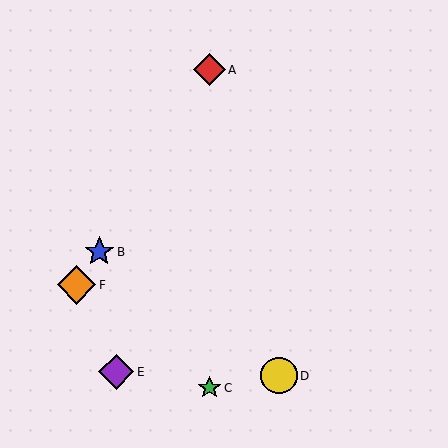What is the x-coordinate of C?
Object C is at x≈210.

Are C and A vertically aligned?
Yes, both are at x≈210.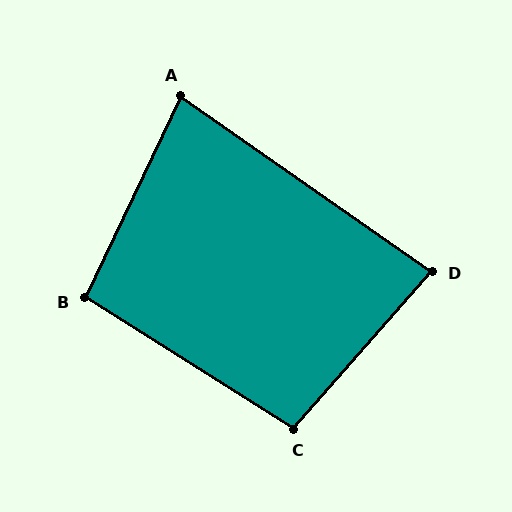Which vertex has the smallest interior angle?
A, at approximately 81 degrees.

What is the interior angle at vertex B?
Approximately 97 degrees (obtuse).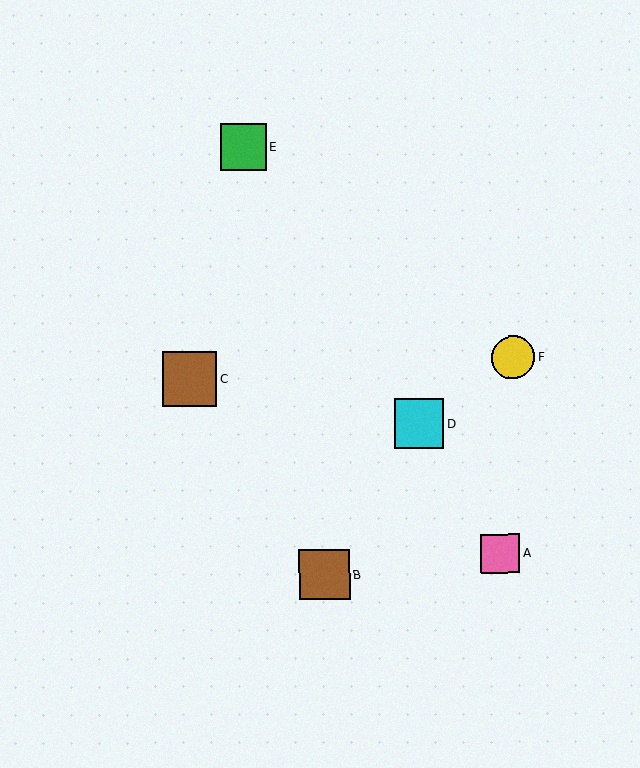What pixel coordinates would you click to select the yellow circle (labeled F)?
Click at (513, 358) to select the yellow circle F.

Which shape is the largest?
The brown square (labeled C) is the largest.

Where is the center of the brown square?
The center of the brown square is at (189, 379).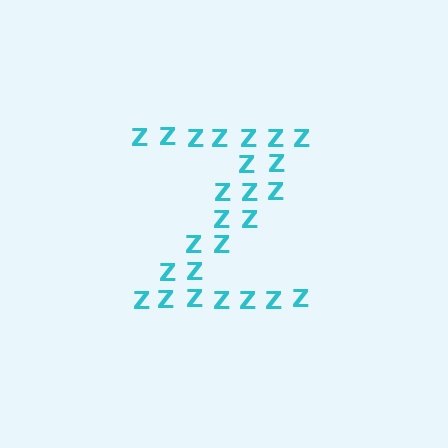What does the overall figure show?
The overall figure shows the letter Z.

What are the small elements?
The small elements are letter Z's.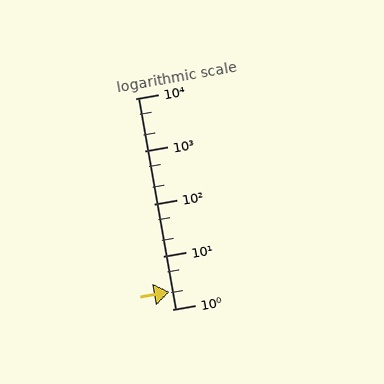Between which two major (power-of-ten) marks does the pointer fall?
The pointer is between 1 and 10.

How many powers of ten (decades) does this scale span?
The scale spans 4 decades, from 1 to 10000.